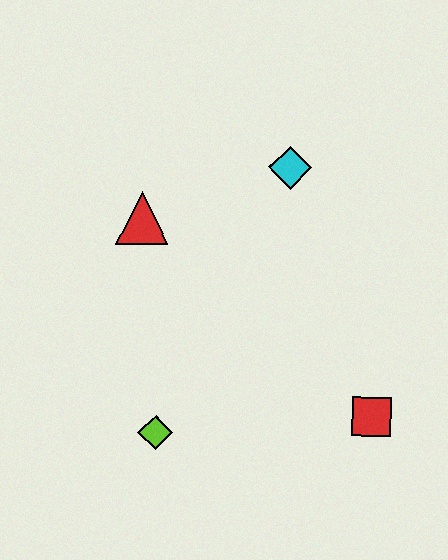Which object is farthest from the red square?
The red triangle is farthest from the red square.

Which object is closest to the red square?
The lime diamond is closest to the red square.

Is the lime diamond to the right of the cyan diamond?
No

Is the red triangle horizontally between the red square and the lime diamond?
No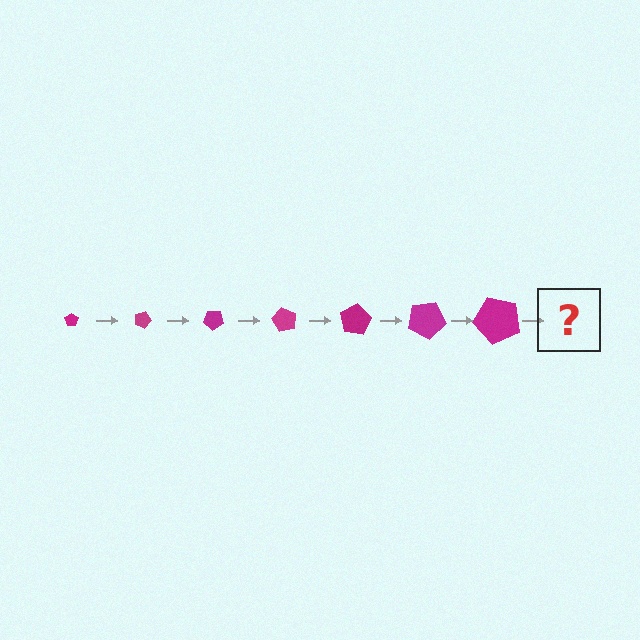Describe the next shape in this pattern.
It should be a pentagon, larger than the previous one and rotated 140 degrees from the start.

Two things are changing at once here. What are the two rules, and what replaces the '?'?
The two rules are that the pentagon grows larger each step and it rotates 20 degrees each step. The '?' should be a pentagon, larger than the previous one and rotated 140 degrees from the start.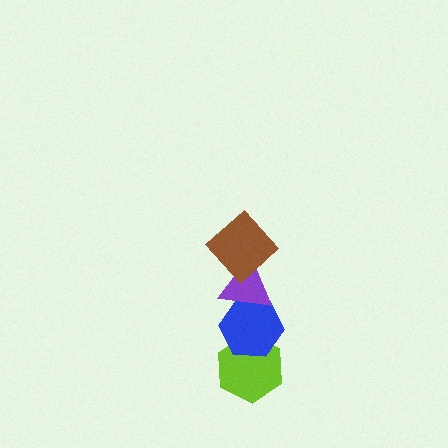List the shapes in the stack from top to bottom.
From top to bottom: the brown diamond, the purple triangle, the blue hexagon, the lime hexagon.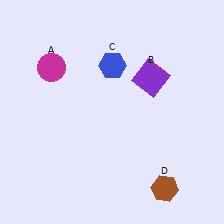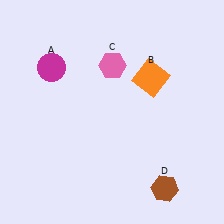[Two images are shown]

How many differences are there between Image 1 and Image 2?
There are 2 differences between the two images.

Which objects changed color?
B changed from purple to orange. C changed from blue to pink.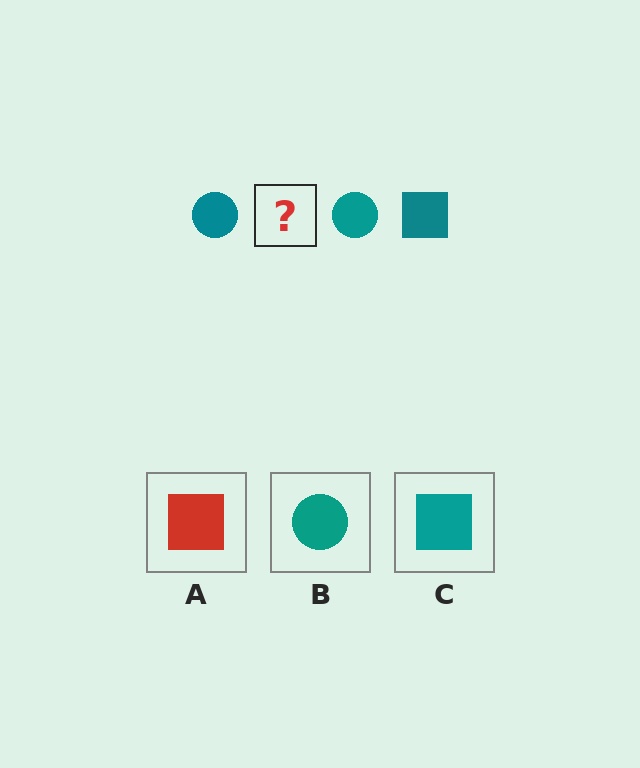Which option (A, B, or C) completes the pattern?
C.